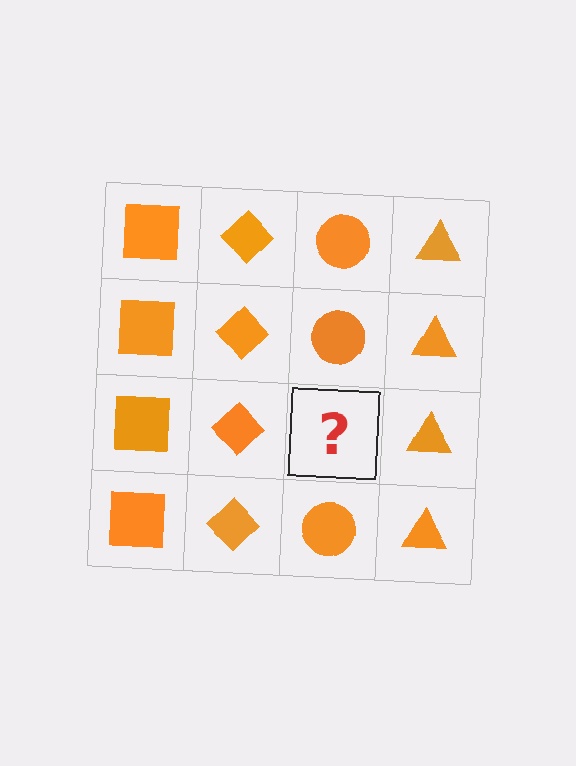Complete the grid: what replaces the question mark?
The question mark should be replaced with an orange circle.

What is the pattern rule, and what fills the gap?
The rule is that each column has a consistent shape. The gap should be filled with an orange circle.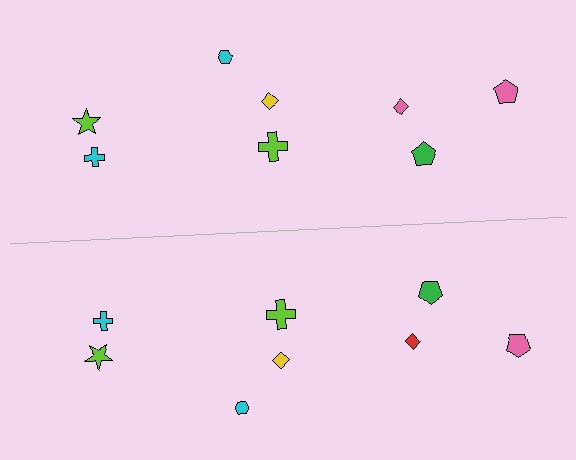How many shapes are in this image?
There are 16 shapes in this image.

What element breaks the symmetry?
The red diamond on the bottom side breaks the symmetry — its mirror counterpart is pink.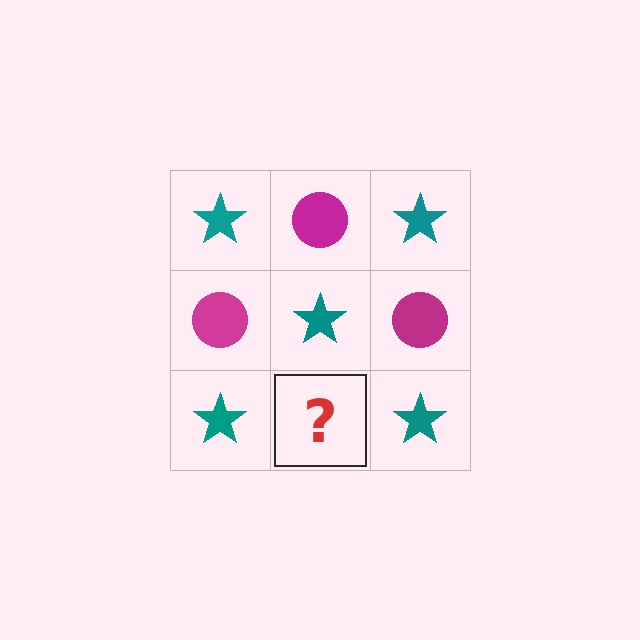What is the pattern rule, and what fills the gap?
The rule is that it alternates teal star and magenta circle in a checkerboard pattern. The gap should be filled with a magenta circle.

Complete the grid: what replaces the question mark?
The question mark should be replaced with a magenta circle.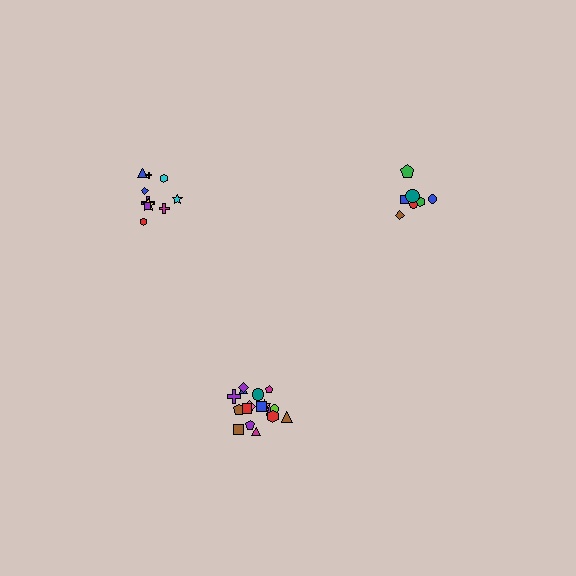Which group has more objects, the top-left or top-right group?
The top-left group.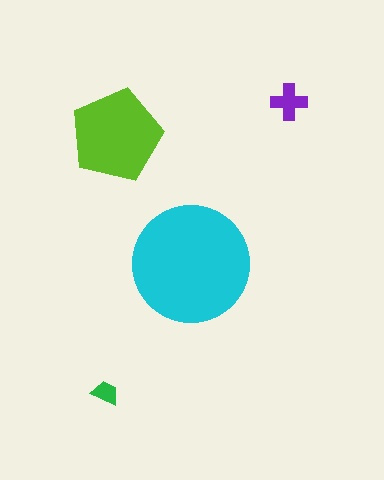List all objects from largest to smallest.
The cyan circle, the lime pentagon, the purple cross, the green trapezoid.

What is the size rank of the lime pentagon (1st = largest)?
2nd.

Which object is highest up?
The purple cross is topmost.